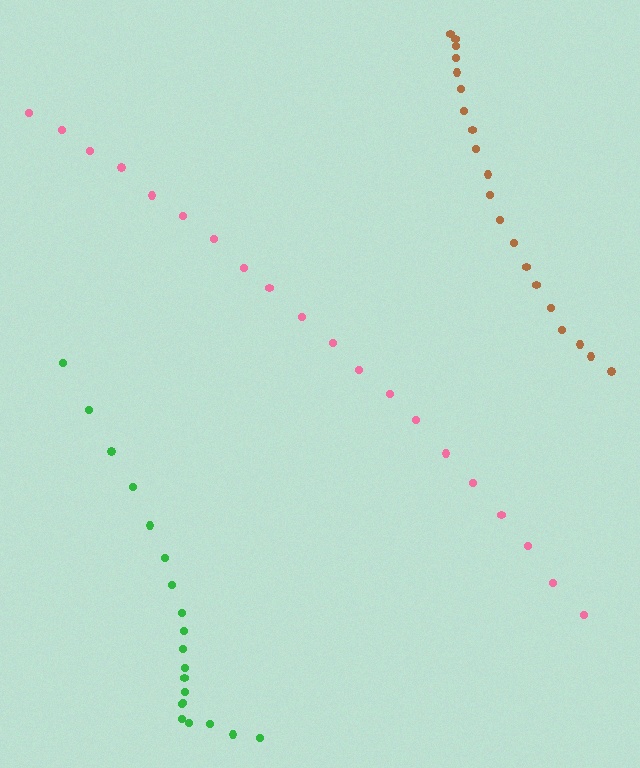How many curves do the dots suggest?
There are 3 distinct paths.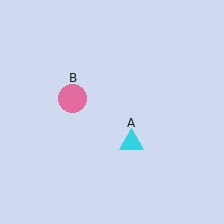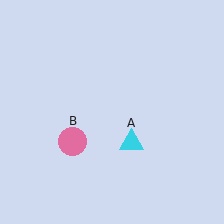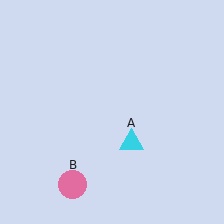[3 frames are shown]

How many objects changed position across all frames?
1 object changed position: pink circle (object B).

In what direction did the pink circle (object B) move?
The pink circle (object B) moved down.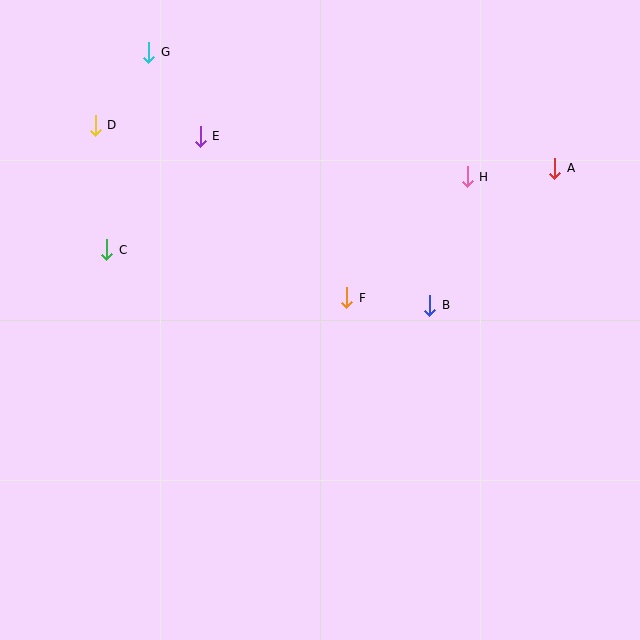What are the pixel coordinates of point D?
Point D is at (95, 125).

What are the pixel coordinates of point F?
Point F is at (347, 298).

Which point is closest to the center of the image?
Point F at (347, 298) is closest to the center.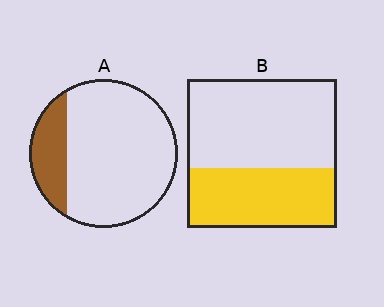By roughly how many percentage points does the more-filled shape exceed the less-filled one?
By roughly 20 percentage points (B over A).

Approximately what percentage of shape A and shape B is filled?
A is approximately 20% and B is approximately 40%.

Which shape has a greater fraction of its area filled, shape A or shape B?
Shape B.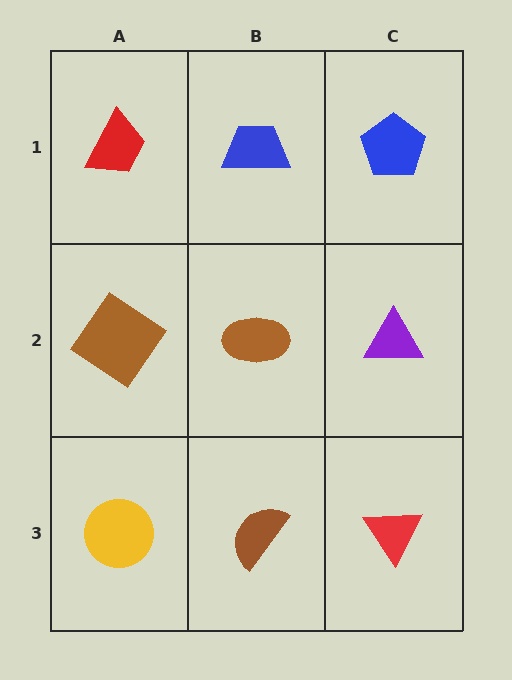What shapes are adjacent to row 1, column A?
A brown diamond (row 2, column A), a blue trapezoid (row 1, column B).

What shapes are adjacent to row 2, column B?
A blue trapezoid (row 1, column B), a brown semicircle (row 3, column B), a brown diamond (row 2, column A), a purple triangle (row 2, column C).